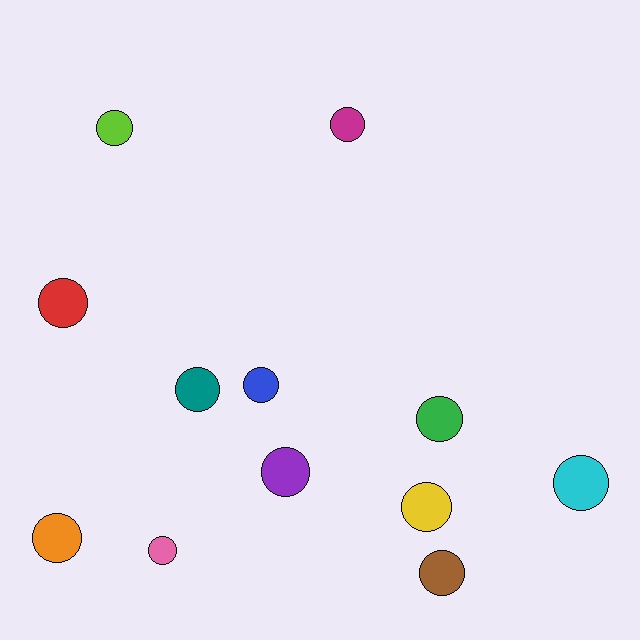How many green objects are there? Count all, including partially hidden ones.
There is 1 green object.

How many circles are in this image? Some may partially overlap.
There are 12 circles.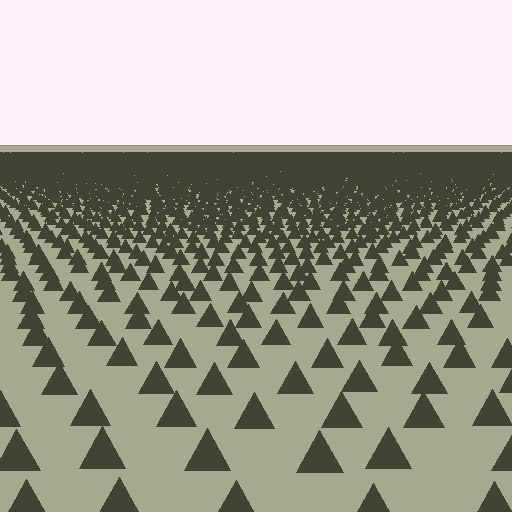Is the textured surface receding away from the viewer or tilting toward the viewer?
The surface is receding away from the viewer. Texture elements get smaller and denser toward the top.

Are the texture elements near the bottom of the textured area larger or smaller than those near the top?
Larger. Near the bottom, elements are closer to the viewer and appear at a bigger on-screen size.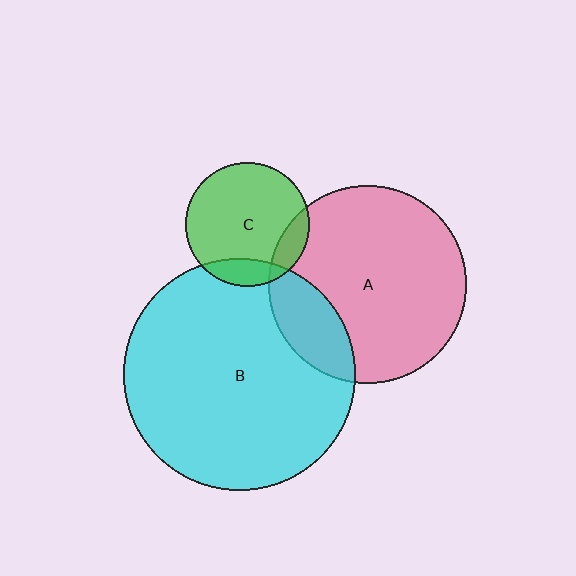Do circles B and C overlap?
Yes.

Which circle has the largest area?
Circle B (cyan).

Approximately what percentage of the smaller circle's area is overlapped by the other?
Approximately 15%.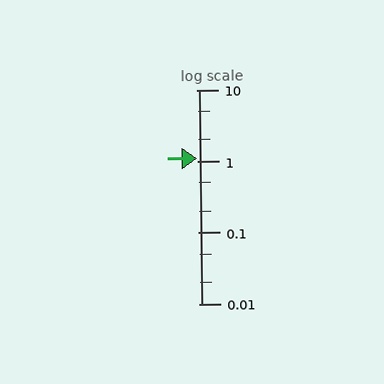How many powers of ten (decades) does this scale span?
The scale spans 3 decades, from 0.01 to 10.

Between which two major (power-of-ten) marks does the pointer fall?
The pointer is between 1 and 10.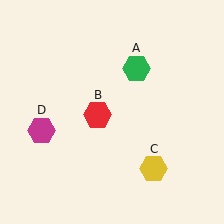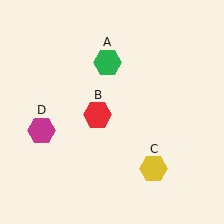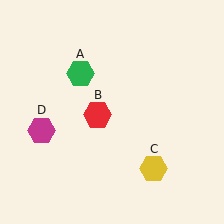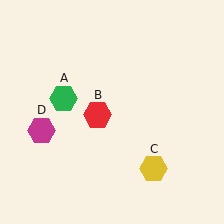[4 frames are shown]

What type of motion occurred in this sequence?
The green hexagon (object A) rotated counterclockwise around the center of the scene.